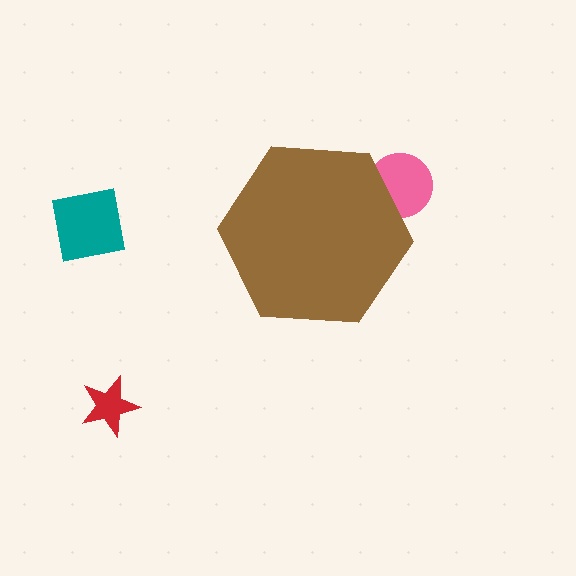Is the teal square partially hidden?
No, the teal square is fully visible.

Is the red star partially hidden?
No, the red star is fully visible.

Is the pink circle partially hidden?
Yes, the pink circle is partially hidden behind the brown hexagon.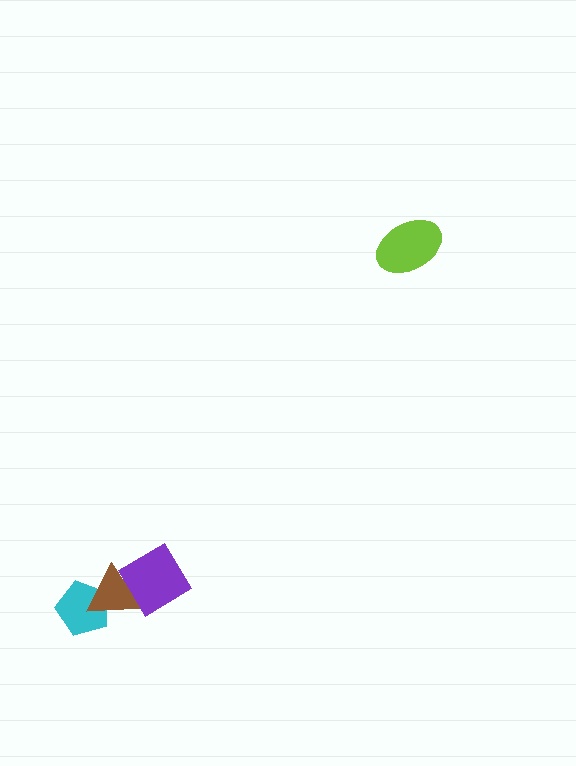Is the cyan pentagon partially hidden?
Yes, it is partially covered by another shape.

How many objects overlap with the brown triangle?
2 objects overlap with the brown triangle.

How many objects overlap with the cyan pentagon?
1 object overlaps with the cyan pentagon.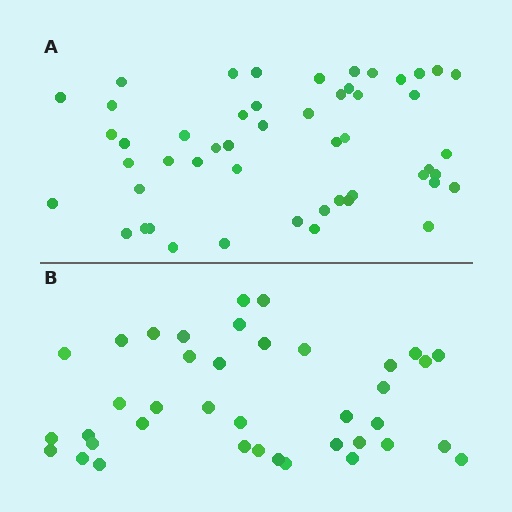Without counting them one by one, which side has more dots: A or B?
Region A (the top region) has more dots.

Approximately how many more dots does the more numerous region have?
Region A has roughly 12 or so more dots than region B.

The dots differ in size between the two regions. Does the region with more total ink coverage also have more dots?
No. Region B has more total ink coverage because its dots are larger, but region A actually contains more individual dots. Total area can be misleading — the number of items is what matters here.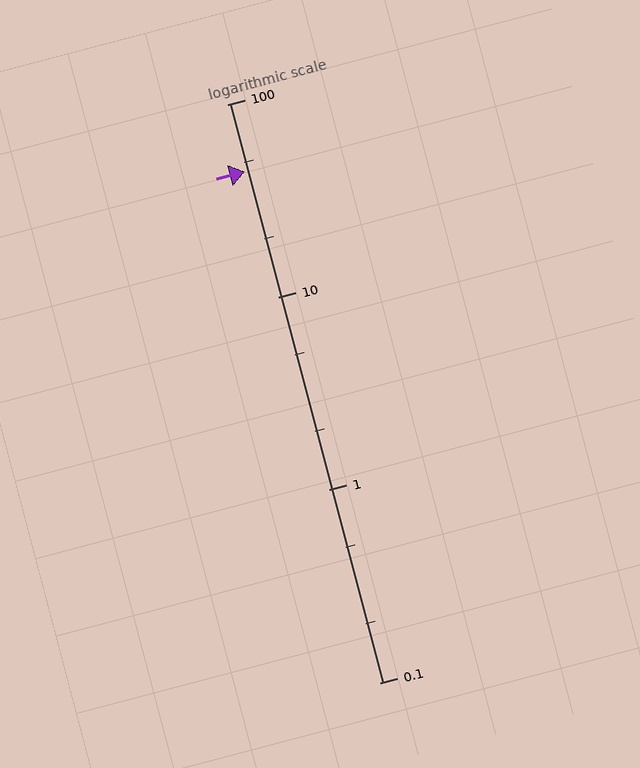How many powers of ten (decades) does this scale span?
The scale spans 3 decades, from 0.1 to 100.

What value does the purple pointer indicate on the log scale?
The pointer indicates approximately 45.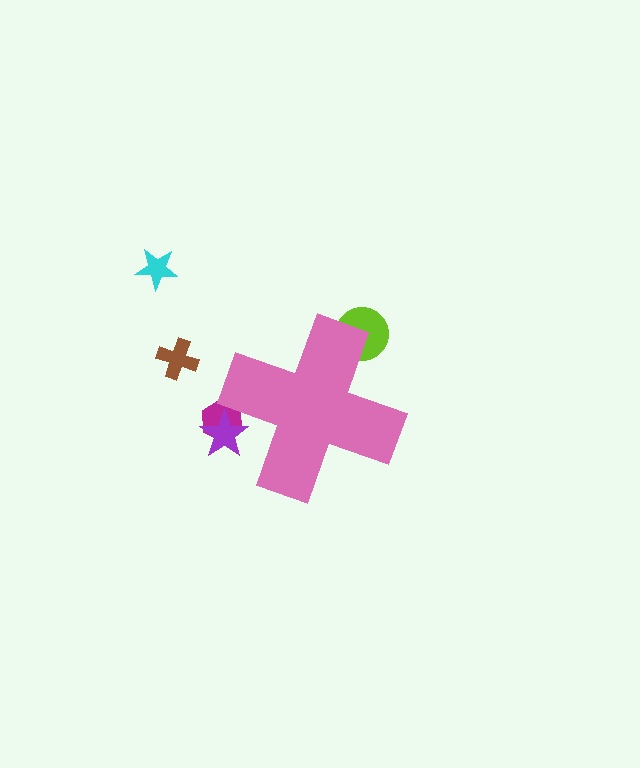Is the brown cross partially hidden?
No, the brown cross is fully visible.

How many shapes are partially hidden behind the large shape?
3 shapes are partially hidden.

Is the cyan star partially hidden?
No, the cyan star is fully visible.